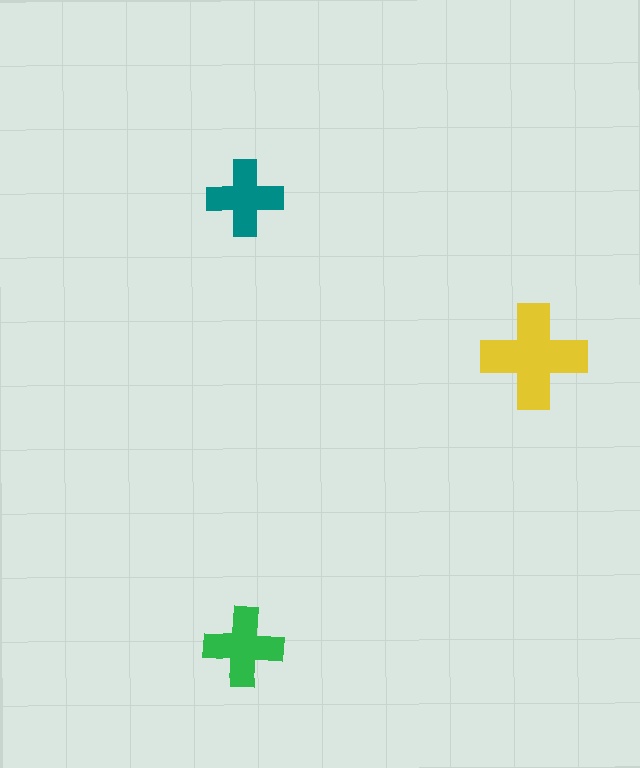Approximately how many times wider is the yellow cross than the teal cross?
About 1.5 times wider.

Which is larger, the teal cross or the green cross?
The green one.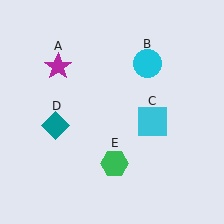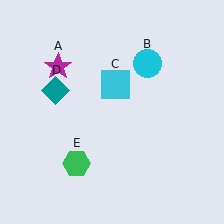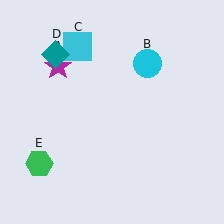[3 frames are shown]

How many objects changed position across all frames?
3 objects changed position: cyan square (object C), teal diamond (object D), green hexagon (object E).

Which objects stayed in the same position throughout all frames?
Magenta star (object A) and cyan circle (object B) remained stationary.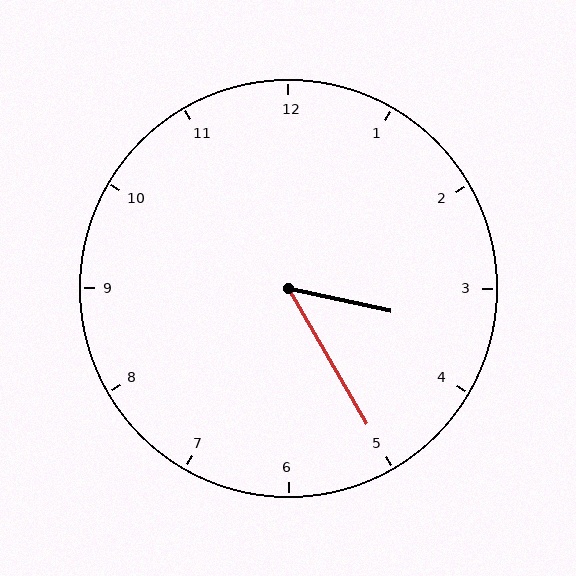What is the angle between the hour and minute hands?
Approximately 48 degrees.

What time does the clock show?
3:25.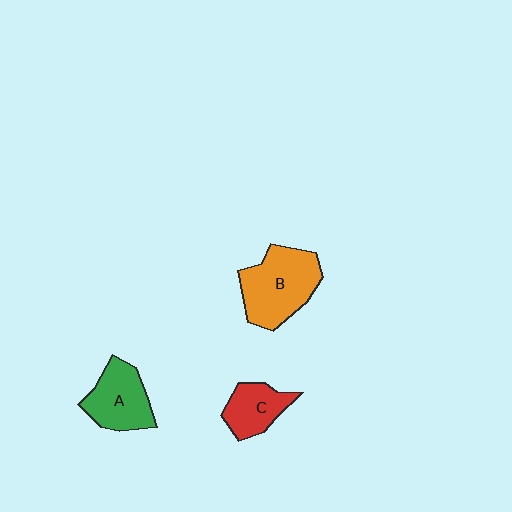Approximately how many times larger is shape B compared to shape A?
Approximately 1.3 times.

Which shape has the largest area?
Shape B (orange).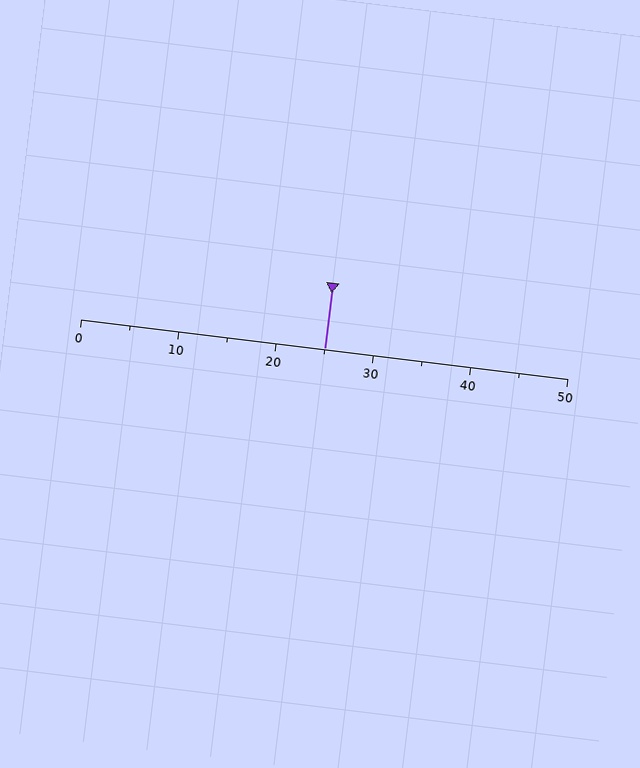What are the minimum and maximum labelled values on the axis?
The axis runs from 0 to 50.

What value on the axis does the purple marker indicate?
The marker indicates approximately 25.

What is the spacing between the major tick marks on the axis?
The major ticks are spaced 10 apart.